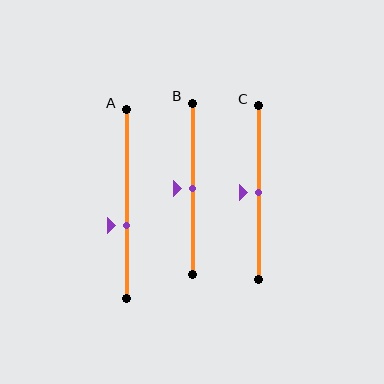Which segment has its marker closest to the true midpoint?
Segment B has its marker closest to the true midpoint.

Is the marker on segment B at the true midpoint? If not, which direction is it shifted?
Yes, the marker on segment B is at the true midpoint.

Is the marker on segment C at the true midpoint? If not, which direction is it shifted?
Yes, the marker on segment C is at the true midpoint.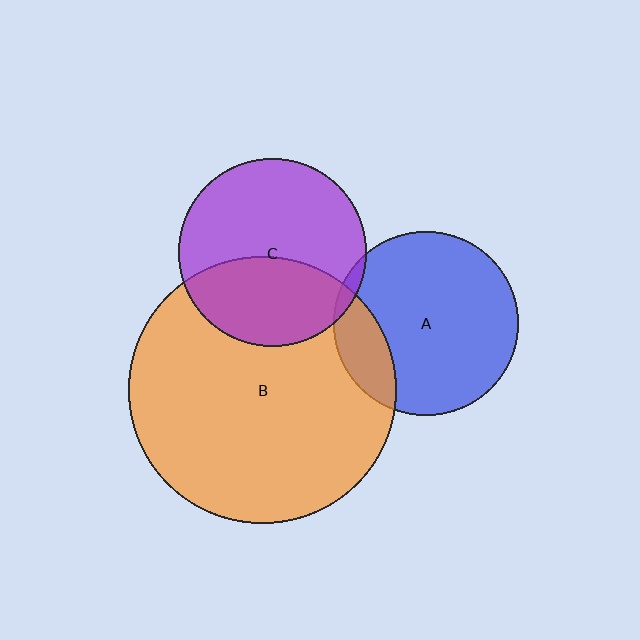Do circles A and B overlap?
Yes.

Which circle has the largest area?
Circle B (orange).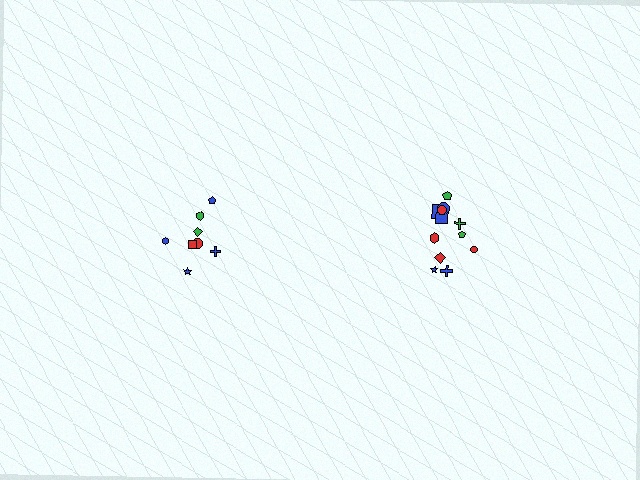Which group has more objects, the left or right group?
The right group.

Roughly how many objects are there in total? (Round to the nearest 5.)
Roughly 20 objects in total.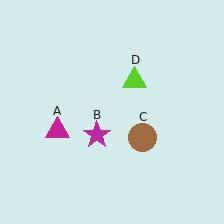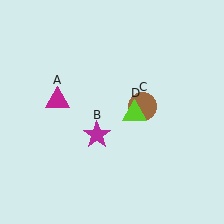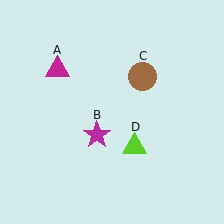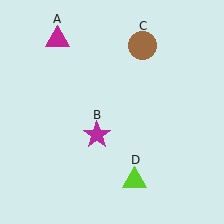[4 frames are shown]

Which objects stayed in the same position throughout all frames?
Magenta star (object B) remained stationary.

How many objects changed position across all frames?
3 objects changed position: magenta triangle (object A), brown circle (object C), lime triangle (object D).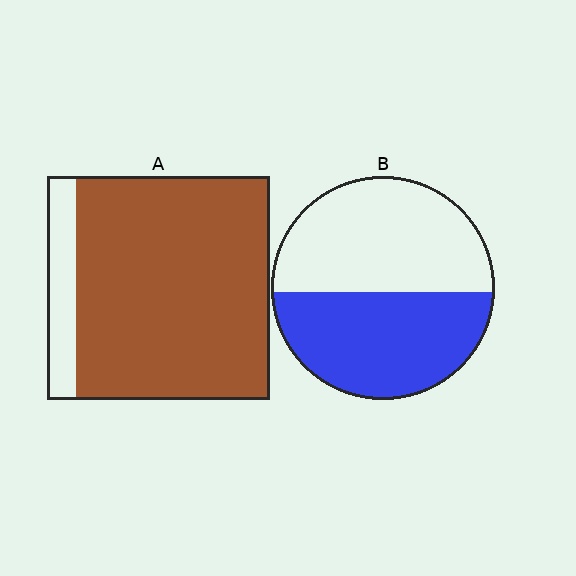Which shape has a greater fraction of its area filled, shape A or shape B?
Shape A.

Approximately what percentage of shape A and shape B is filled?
A is approximately 85% and B is approximately 50%.